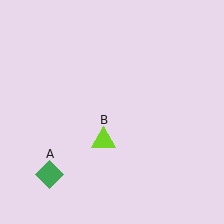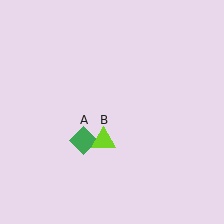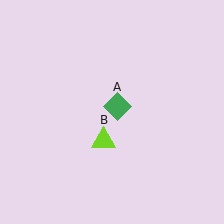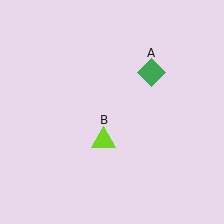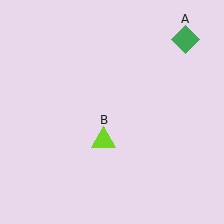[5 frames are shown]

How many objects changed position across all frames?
1 object changed position: green diamond (object A).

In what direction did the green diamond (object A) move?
The green diamond (object A) moved up and to the right.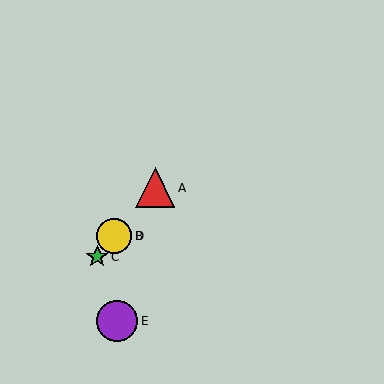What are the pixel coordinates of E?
Object E is at (117, 321).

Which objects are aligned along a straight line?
Objects A, B, C, D are aligned along a straight line.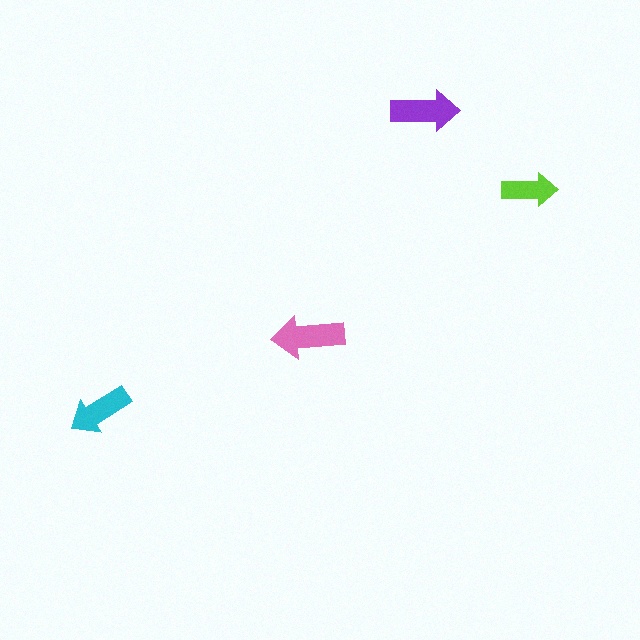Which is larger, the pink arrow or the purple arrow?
The pink one.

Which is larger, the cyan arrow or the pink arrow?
The pink one.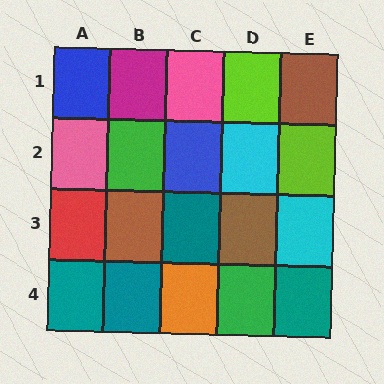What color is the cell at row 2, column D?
Cyan.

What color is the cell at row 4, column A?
Teal.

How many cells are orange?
1 cell is orange.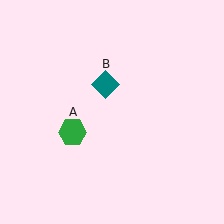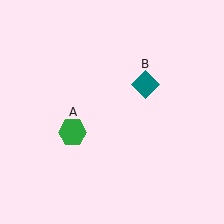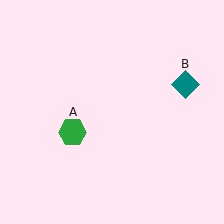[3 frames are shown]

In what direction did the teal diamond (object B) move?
The teal diamond (object B) moved right.